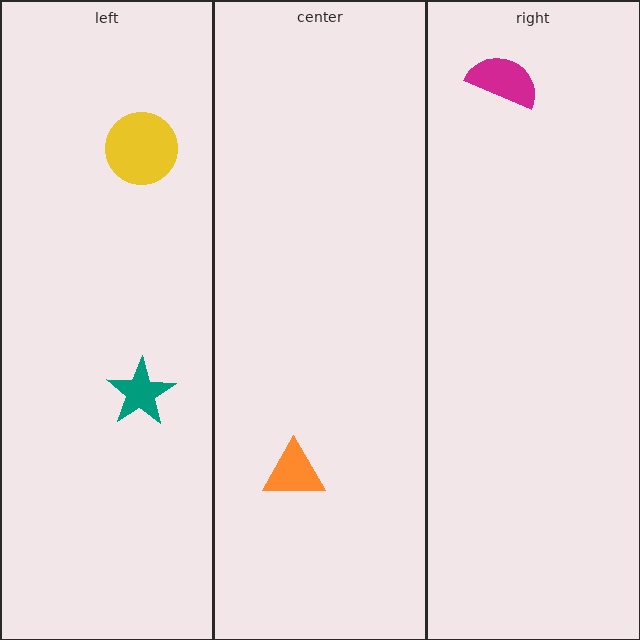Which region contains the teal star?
The left region.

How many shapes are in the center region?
1.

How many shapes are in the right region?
1.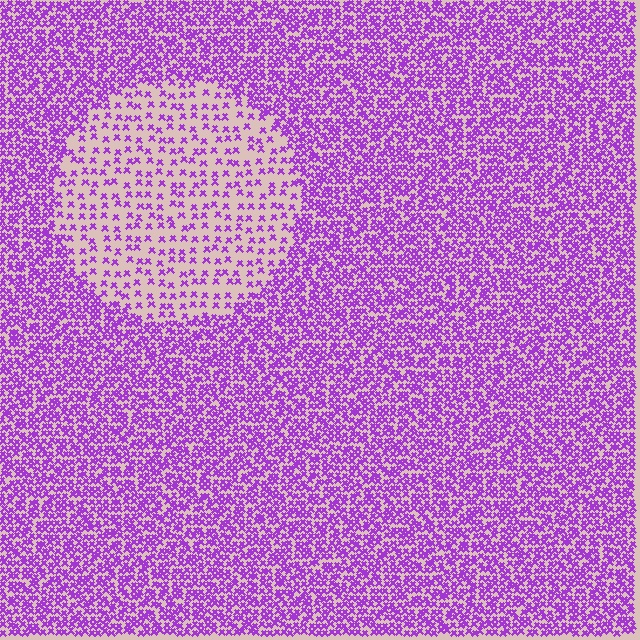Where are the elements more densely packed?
The elements are more densely packed outside the circle boundary.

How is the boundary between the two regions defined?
The boundary is defined by a change in element density (approximately 2.6x ratio). All elements are the same color, size, and shape.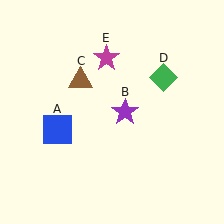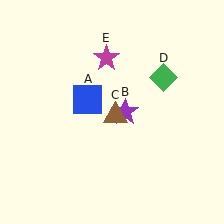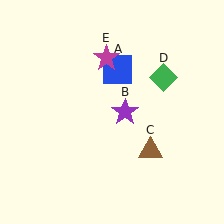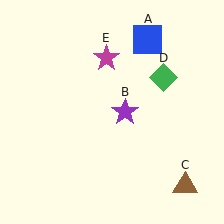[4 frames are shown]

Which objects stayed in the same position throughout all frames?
Purple star (object B) and green diamond (object D) and magenta star (object E) remained stationary.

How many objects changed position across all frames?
2 objects changed position: blue square (object A), brown triangle (object C).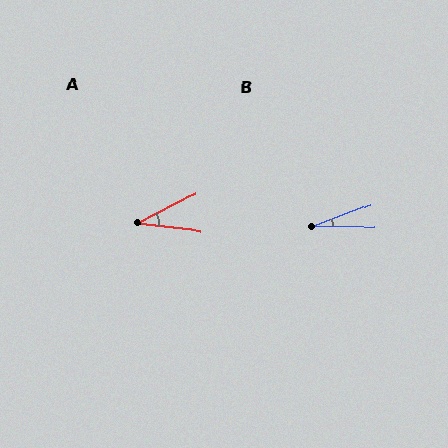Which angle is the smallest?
B, at approximately 20 degrees.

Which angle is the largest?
A, at approximately 34 degrees.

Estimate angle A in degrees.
Approximately 34 degrees.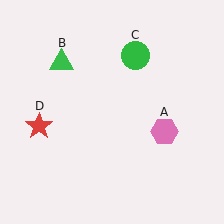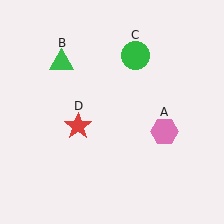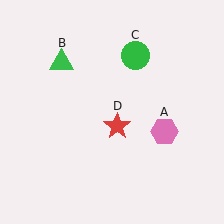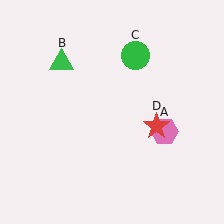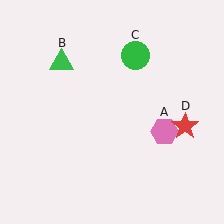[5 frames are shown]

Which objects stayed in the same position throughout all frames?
Pink hexagon (object A) and green triangle (object B) and green circle (object C) remained stationary.